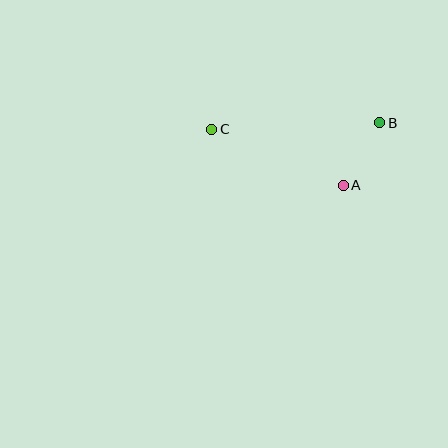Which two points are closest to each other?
Points A and B are closest to each other.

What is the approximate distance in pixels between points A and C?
The distance between A and C is approximately 143 pixels.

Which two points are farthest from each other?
Points B and C are farthest from each other.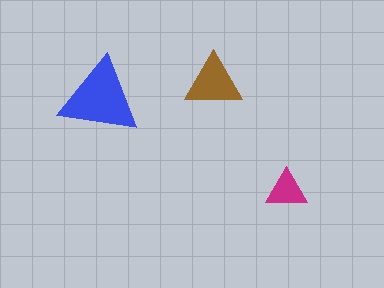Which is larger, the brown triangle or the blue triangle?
The blue one.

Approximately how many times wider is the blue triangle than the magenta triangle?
About 2 times wider.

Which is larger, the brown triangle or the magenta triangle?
The brown one.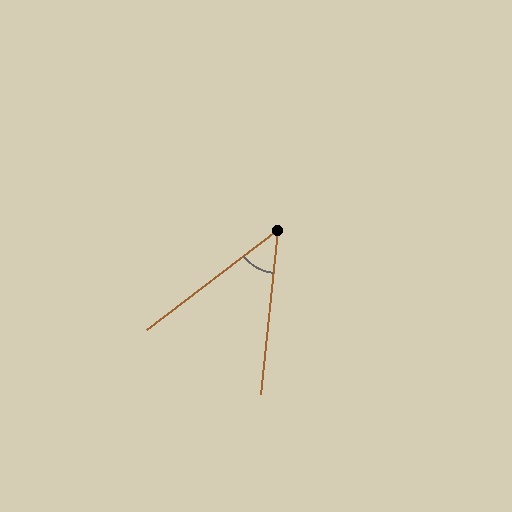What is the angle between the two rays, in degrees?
Approximately 47 degrees.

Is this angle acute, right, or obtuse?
It is acute.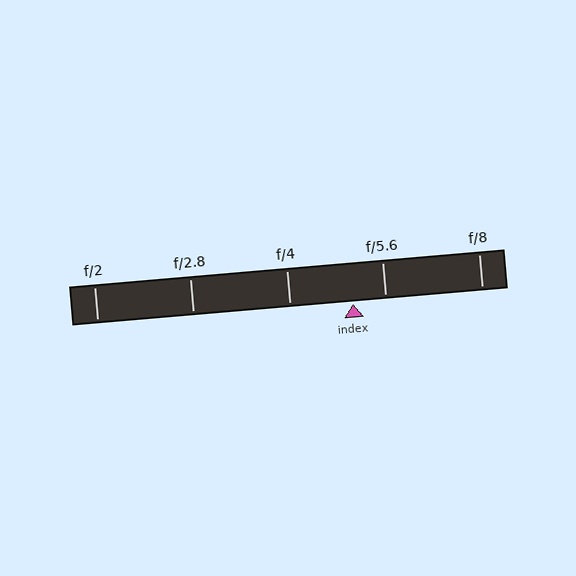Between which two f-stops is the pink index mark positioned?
The index mark is between f/4 and f/5.6.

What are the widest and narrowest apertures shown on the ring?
The widest aperture shown is f/2 and the narrowest is f/8.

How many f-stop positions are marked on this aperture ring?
There are 5 f-stop positions marked.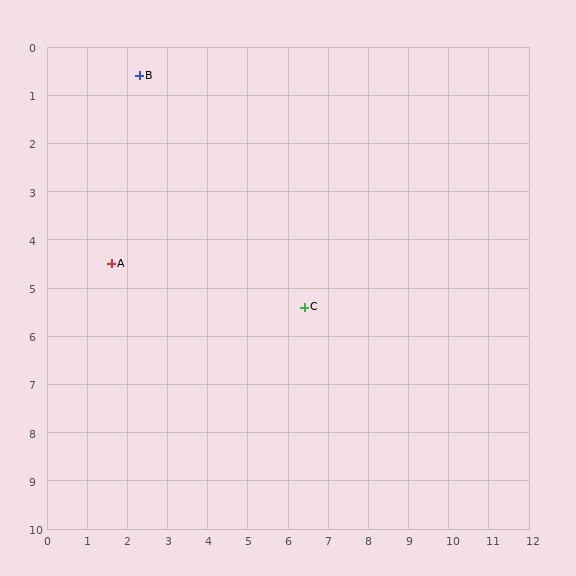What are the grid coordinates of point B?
Point B is at approximately (2.3, 0.6).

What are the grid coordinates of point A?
Point A is at approximately (1.6, 4.5).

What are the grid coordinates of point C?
Point C is at approximately (6.4, 5.4).